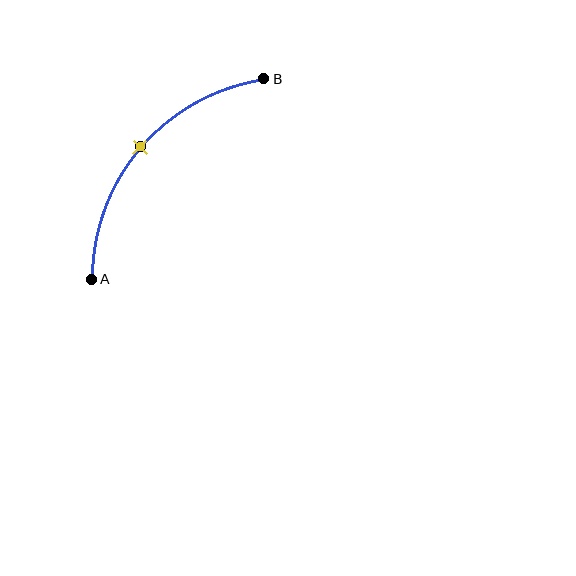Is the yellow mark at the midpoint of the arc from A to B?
Yes. The yellow mark lies on the arc at equal arc-length from both A and B — it is the arc midpoint.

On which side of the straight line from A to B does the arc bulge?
The arc bulges above and to the left of the straight line connecting A and B.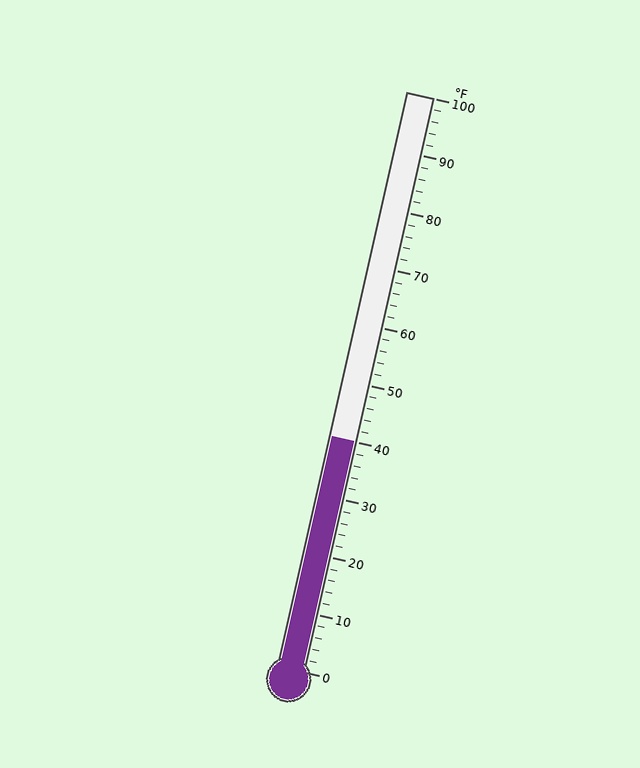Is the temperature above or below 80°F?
The temperature is below 80°F.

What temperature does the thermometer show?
The thermometer shows approximately 40°F.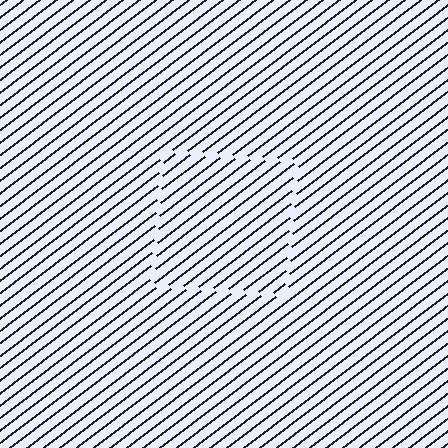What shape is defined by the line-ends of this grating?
An illusory square. The interior of the shape contains the same grating, shifted by half a period — the contour is defined by the phase discontinuity where line-ends from the inner and outer gratings abut.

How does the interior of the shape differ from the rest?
The interior of the shape contains the same grating, shifted by half a period — the contour is defined by the phase discontinuity where line-ends from the inner and outer gratings abut.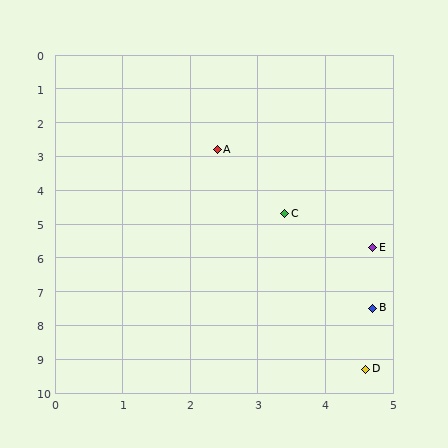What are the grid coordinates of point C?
Point C is at approximately (3.4, 4.7).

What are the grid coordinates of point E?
Point E is at approximately (4.7, 5.7).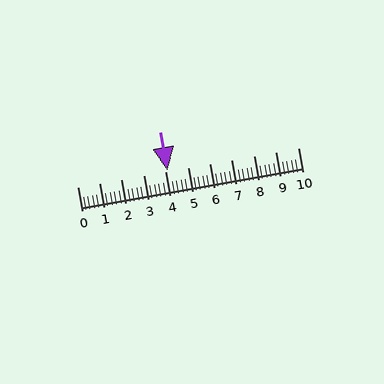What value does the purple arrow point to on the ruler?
The purple arrow points to approximately 4.1.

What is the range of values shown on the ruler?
The ruler shows values from 0 to 10.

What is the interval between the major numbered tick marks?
The major tick marks are spaced 1 units apart.